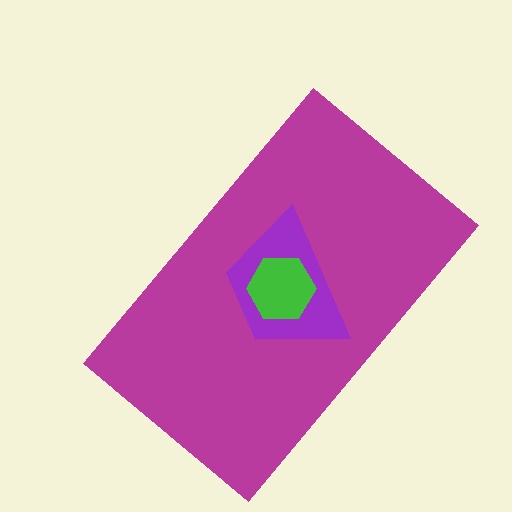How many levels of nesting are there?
3.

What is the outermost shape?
The magenta rectangle.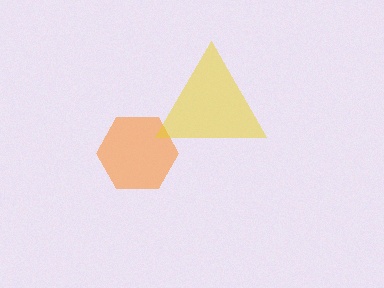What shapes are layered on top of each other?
The layered shapes are: an orange hexagon, a yellow triangle.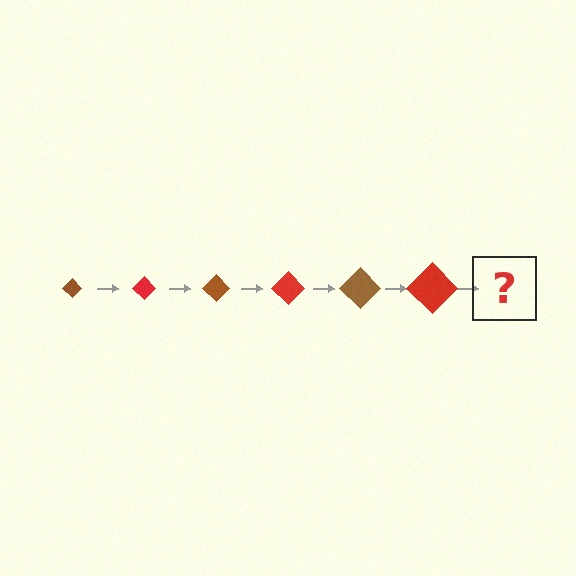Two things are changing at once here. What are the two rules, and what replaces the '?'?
The two rules are that the diamond grows larger each step and the color cycles through brown and red. The '?' should be a brown diamond, larger than the previous one.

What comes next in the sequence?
The next element should be a brown diamond, larger than the previous one.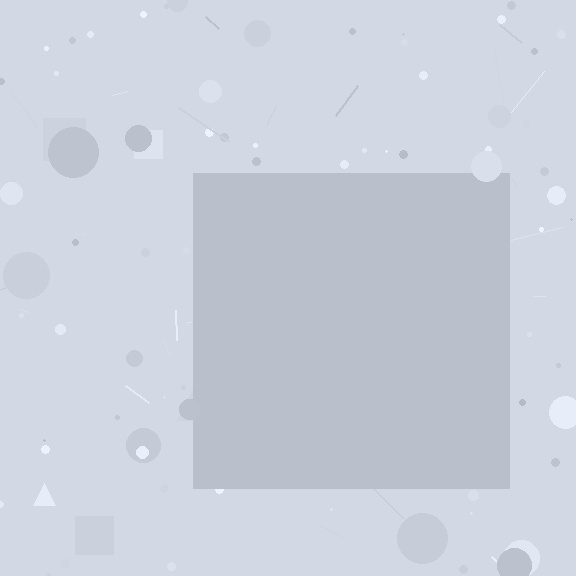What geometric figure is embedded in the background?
A square is embedded in the background.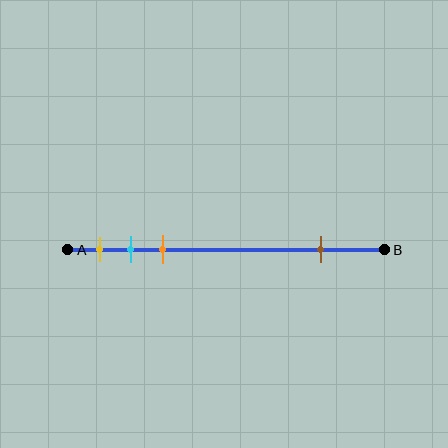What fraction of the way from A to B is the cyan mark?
The cyan mark is approximately 20% (0.2) of the way from A to B.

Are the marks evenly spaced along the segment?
No, the marks are not evenly spaced.